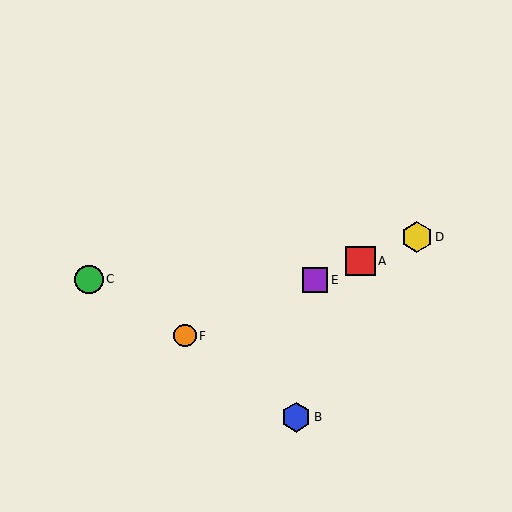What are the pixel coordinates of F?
Object F is at (185, 336).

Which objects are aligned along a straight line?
Objects A, D, E, F are aligned along a straight line.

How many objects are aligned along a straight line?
4 objects (A, D, E, F) are aligned along a straight line.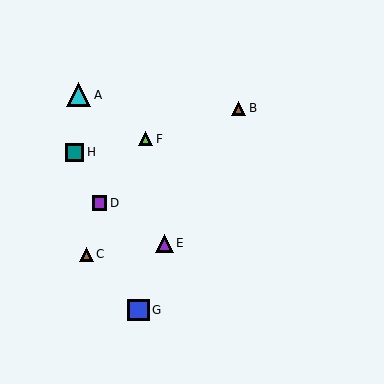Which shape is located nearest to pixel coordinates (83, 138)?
The teal square (labeled H) at (74, 152) is nearest to that location.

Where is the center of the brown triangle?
The center of the brown triangle is at (239, 108).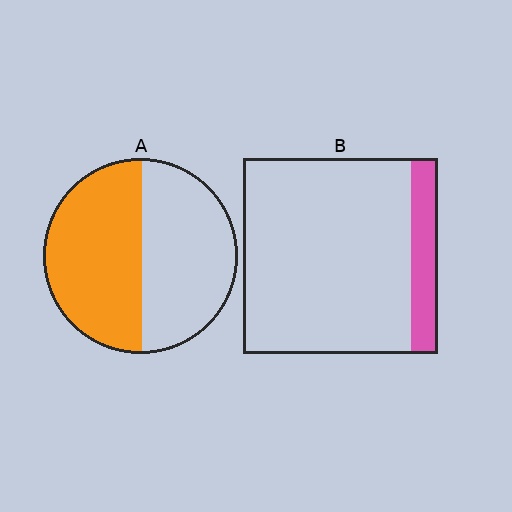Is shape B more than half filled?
No.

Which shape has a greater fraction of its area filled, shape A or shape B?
Shape A.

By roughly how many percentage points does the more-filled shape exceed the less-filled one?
By roughly 35 percentage points (A over B).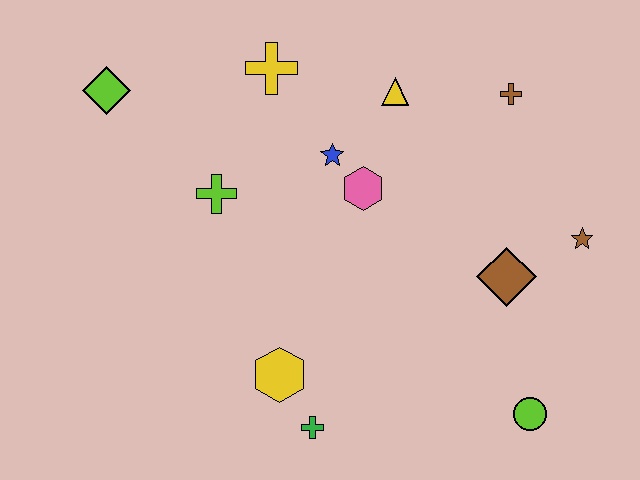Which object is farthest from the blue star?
The lime circle is farthest from the blue star.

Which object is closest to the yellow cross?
The blue star is closest to the yellow cross.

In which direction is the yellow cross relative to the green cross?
The yellow cross is above the green cross.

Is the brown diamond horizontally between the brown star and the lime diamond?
Yes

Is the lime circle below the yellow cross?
Yes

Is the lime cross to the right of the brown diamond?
No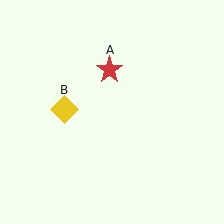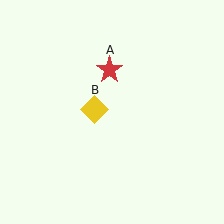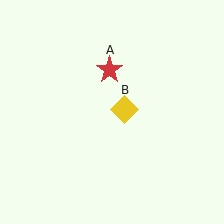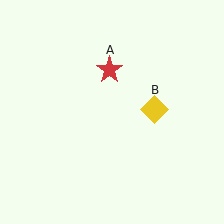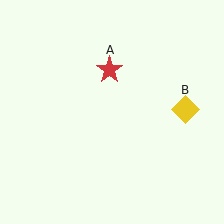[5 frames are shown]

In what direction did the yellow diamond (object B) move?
The yellow diamond (object B) moved right.